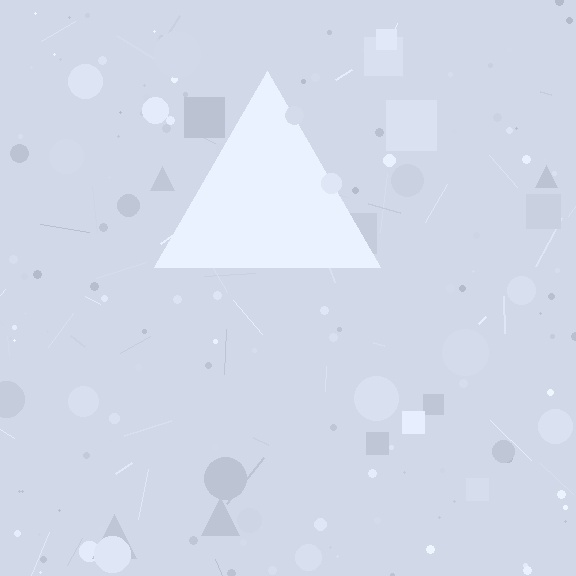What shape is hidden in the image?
A triangle is hidden in the image.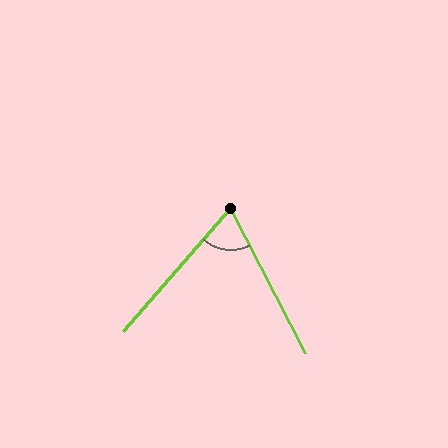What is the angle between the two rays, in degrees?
Approximately 69 degrees.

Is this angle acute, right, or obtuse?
It is acute.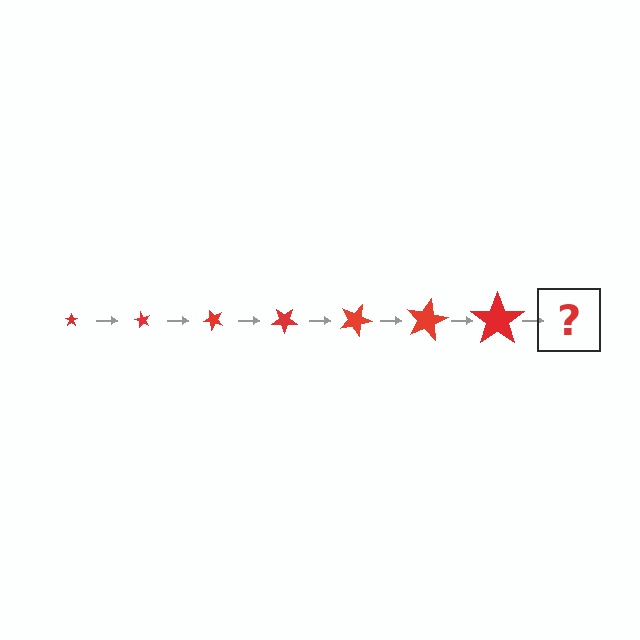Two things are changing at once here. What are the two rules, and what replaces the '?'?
The two rules are that the star grows larger each step and it rotates 60 degrees each step. The '?' should be a star, larger than the previous one and rotated 420 degrees from the start.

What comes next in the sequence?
The next element should be a star, larger than the previous one and rotated 420 degrees from the start.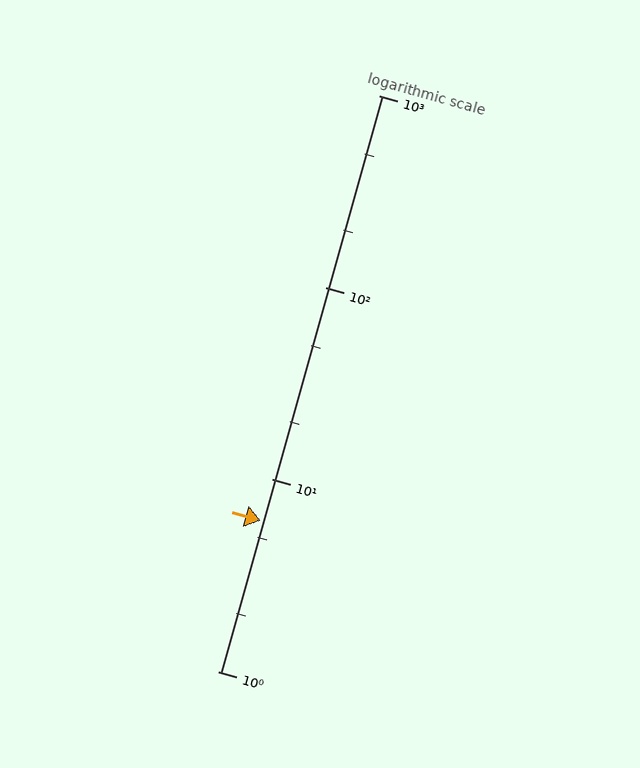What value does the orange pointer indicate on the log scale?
The pointer indicates approximately 6.1.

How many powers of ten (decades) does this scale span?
The scale spans 3 decades, from 1 to 1000.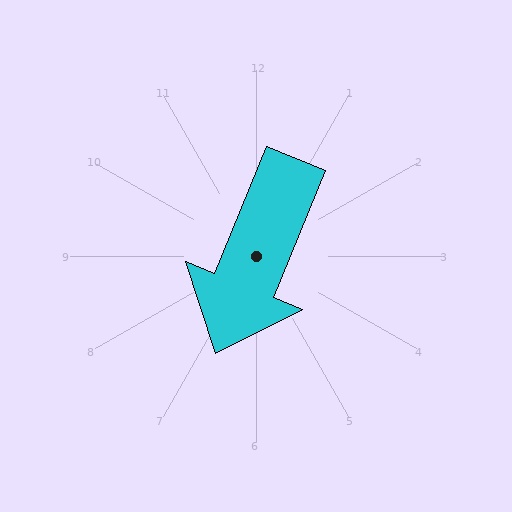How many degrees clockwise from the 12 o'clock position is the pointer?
Approximately 202 degrees.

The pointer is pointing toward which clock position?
Roughly 7 o'clock.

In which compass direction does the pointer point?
South.